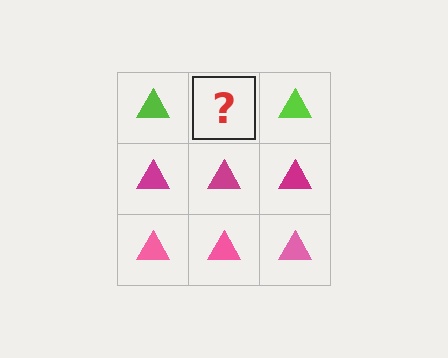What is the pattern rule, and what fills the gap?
The rule is that each row has a consistent color. The gap should be filled with a lime triangle.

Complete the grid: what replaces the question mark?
The question mark should be replaced with a lime triangle.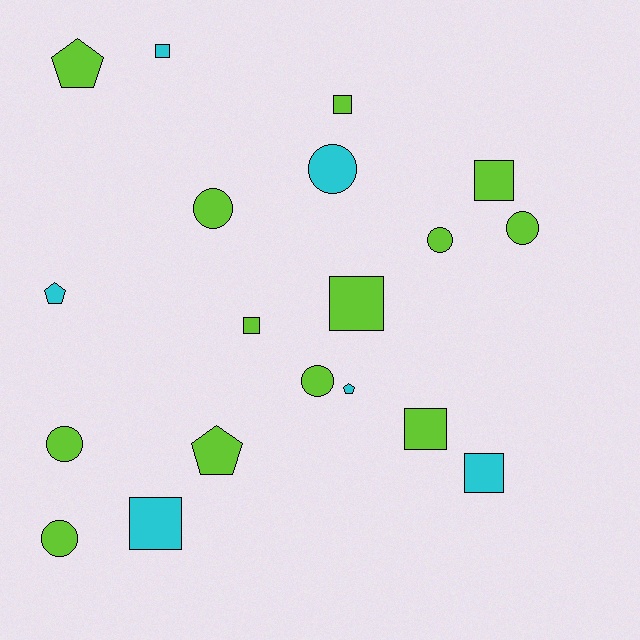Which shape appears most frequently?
Square, with 8 objects.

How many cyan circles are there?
There is 1 cyan circle.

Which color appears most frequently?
Lime, with 13 objects.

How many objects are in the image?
There are 19 objects.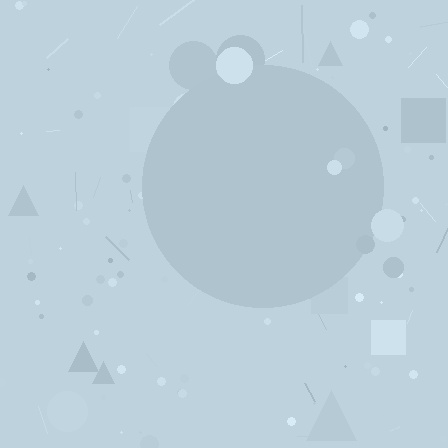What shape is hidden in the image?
A circle is hidden in the image.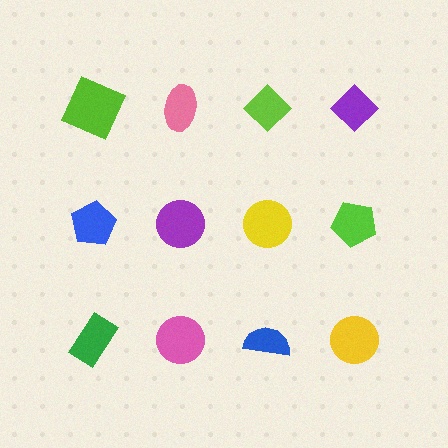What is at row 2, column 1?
A blue pentagon.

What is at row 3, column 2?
A pink circle.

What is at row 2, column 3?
A yellow circle.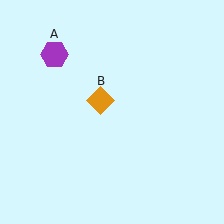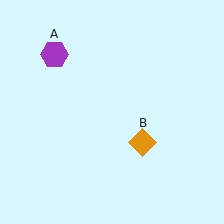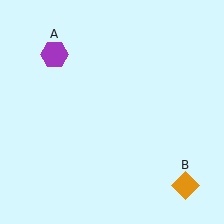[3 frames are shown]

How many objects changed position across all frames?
1 object changed position: orange diamond (object B).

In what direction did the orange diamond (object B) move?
The orange diamond (object B) moved down and to the right.